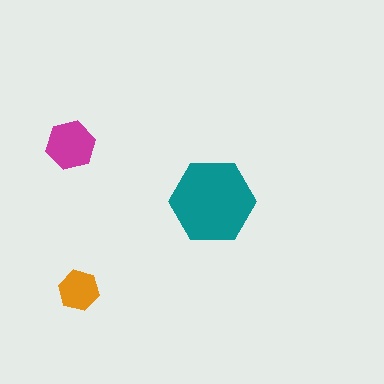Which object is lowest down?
The orange hexagon is bottommost.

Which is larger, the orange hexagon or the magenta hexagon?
The magenta one.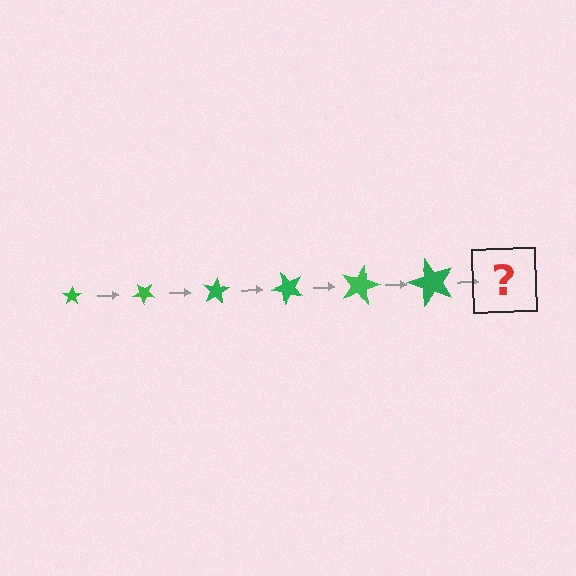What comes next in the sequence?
The next element should be a star, larger than the previous one and rotated 240 degrees from the start.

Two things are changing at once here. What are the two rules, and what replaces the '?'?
The two rules are that the star grows larger each step and it rotates 40 degrees each step. The '?' should be a star, larger than the previous one and rotated 240 degrees from the start.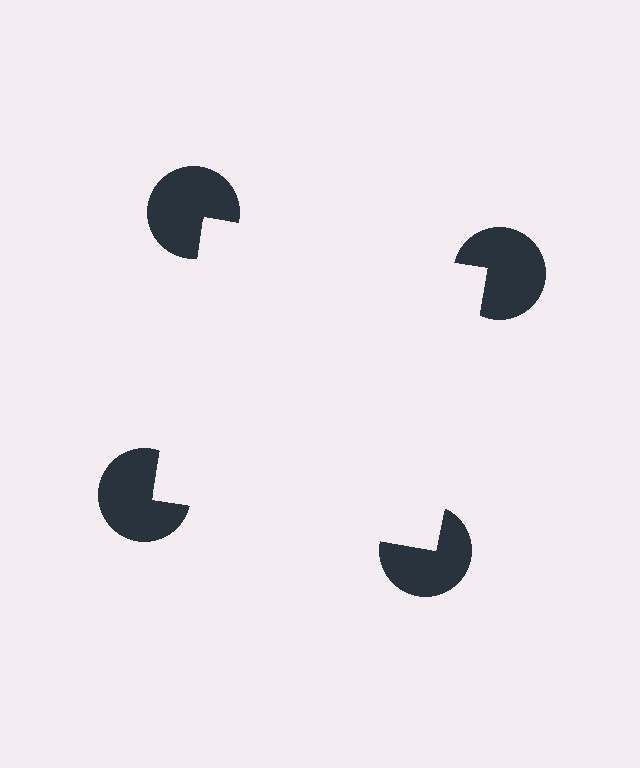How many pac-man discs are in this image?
There are 4 — one at each vertex of the illusory square.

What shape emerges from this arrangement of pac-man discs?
An illusory square — its edges are inferred from the aligned wedge cuts in the pac-man discs, not physically drawn.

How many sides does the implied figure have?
4 sides.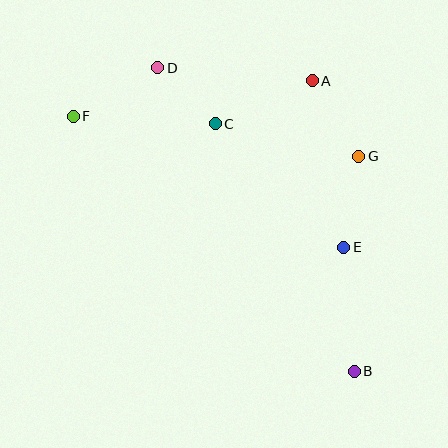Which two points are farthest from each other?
Points B and F are farthest from each other.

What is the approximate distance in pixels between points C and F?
The distance between C and F is approximately 142 pixels.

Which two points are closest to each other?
Points C and D are closest to each other.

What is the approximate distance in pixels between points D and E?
The distance between D and E is approximately 259 pixels.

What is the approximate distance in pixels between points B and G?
The distance between B and G is approximately 215 pixels.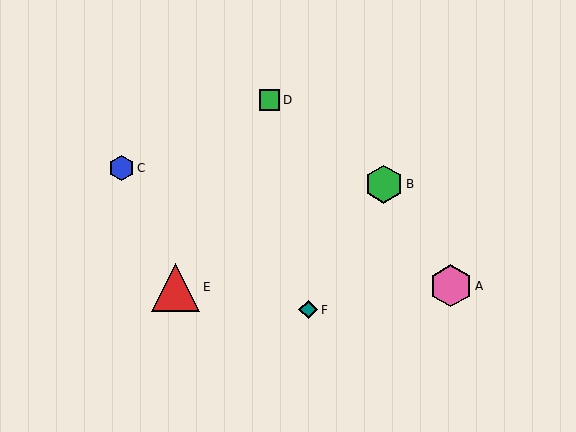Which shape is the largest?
The red triangle (labeled E) is the largest.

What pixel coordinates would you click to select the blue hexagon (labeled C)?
Click at (122, 168) to select the blue hexagon C.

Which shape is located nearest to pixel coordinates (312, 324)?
The teal diamond (labeled F) at (308, 310) is nearest to that location.